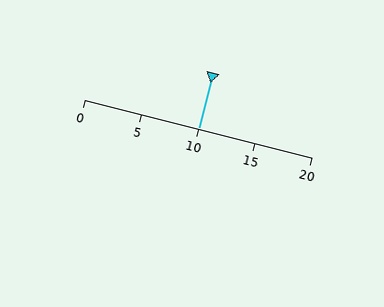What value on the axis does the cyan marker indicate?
The marker indicates approximately 10.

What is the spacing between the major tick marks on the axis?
The major ticks are spaced 5 apart.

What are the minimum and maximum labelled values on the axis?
The axis runs from 0 to 20.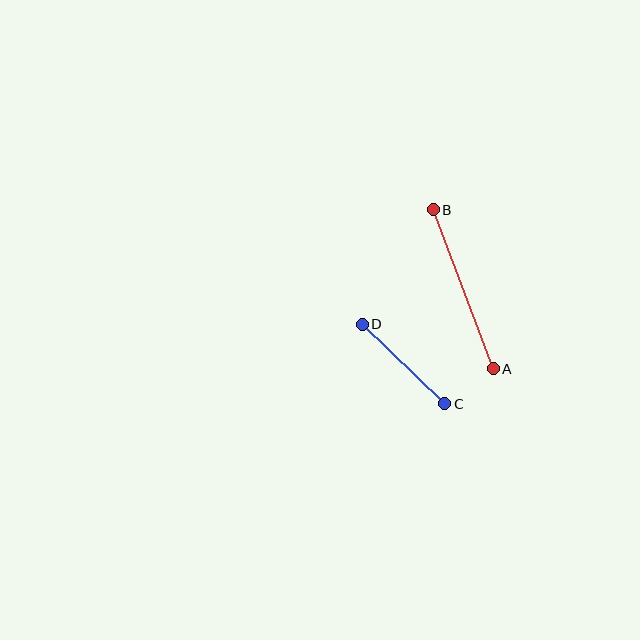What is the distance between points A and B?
The distance is approximately 170 pixels.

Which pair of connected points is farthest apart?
Points A and B are farthest apart.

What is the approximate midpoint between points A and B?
The midpoint is at approximately (463, 289) pixels.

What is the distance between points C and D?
The distance is approximately 115 pixels.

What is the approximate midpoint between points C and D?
The midpoint is at approximately (403, 364) pixels.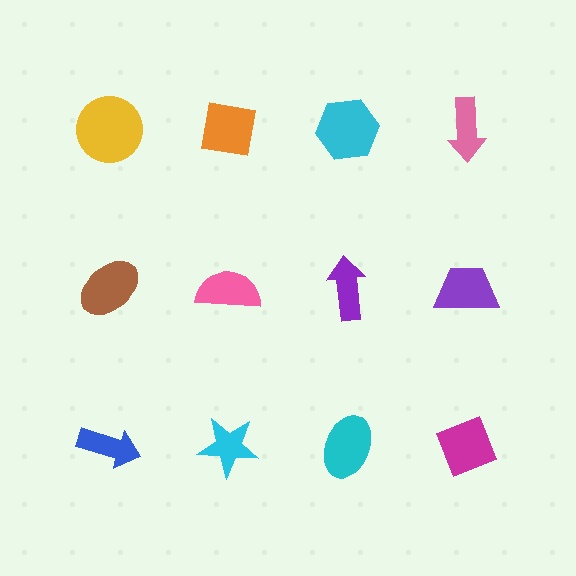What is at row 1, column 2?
An orange square.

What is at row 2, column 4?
A purple trapezoid.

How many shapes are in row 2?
4 shapes.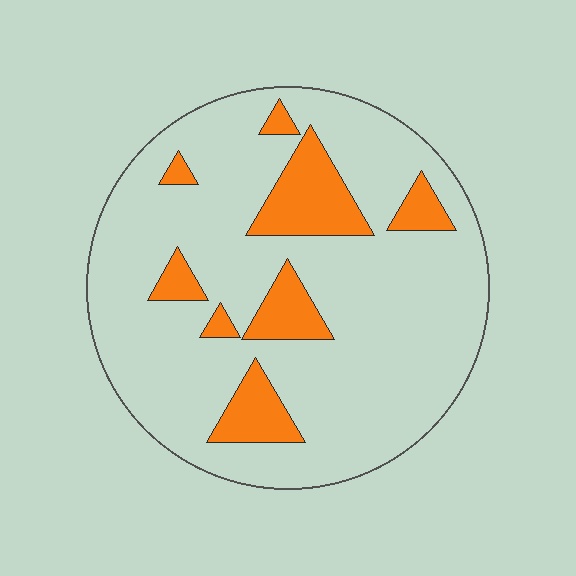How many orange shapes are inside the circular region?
8.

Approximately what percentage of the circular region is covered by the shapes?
Approximately 15%.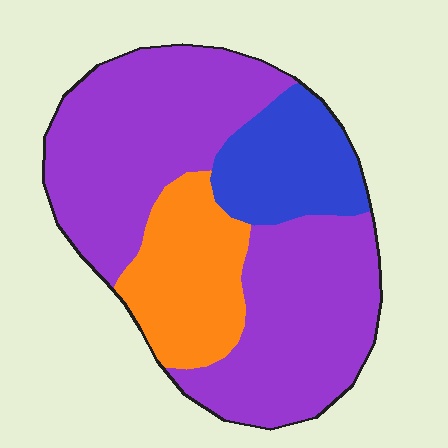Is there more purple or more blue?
Purple.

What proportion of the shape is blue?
Blue covers about 15% of the shape.